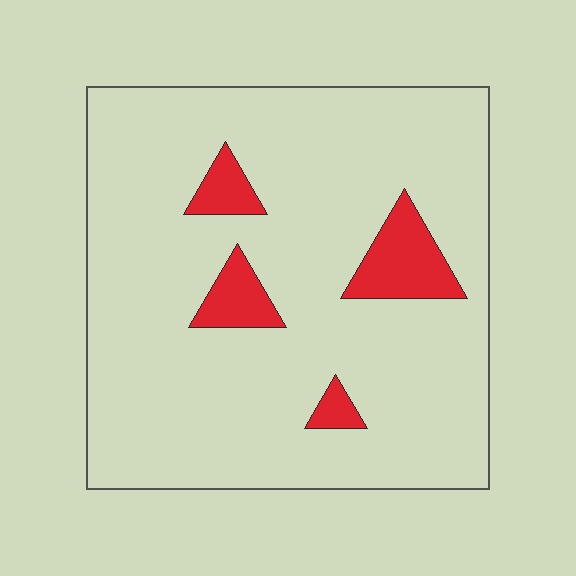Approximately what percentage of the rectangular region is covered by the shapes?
Approximately 10%.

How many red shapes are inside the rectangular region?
4.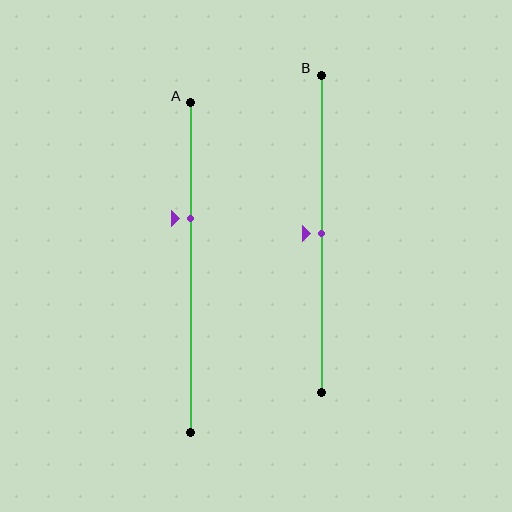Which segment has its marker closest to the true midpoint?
Segment B has its marker closest to the true midpoint.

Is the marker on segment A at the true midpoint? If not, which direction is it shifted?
No, the marker on segment A is shifted upward by about 15% of the segment length.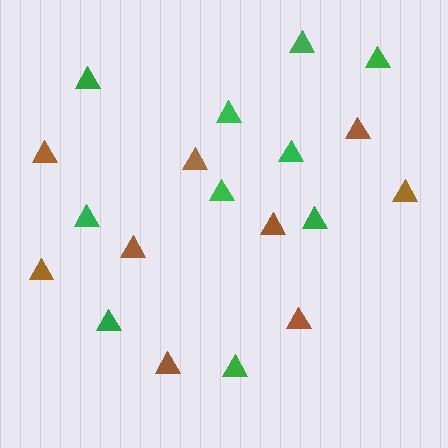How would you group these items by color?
There are 2 groups: one group of brown triangles (9) and one group of green triangles (10).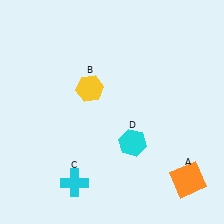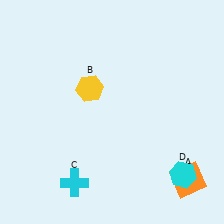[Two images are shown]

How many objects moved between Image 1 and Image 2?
1 object moved between the two images.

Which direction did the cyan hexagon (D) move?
The cyan hexagon (D) moved right.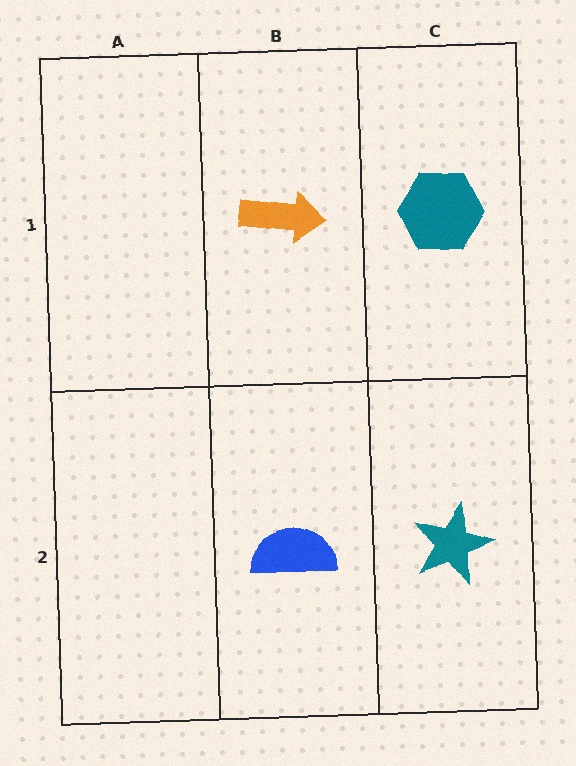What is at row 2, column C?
A teal star.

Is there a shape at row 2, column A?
No, that cell is empty.